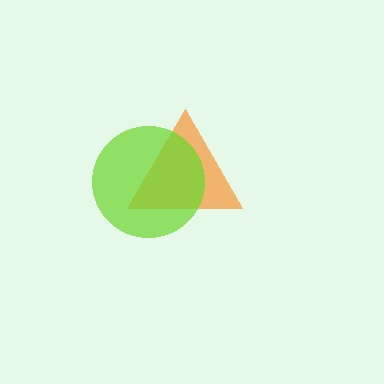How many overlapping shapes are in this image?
There are 2 overlapping shapes in the image.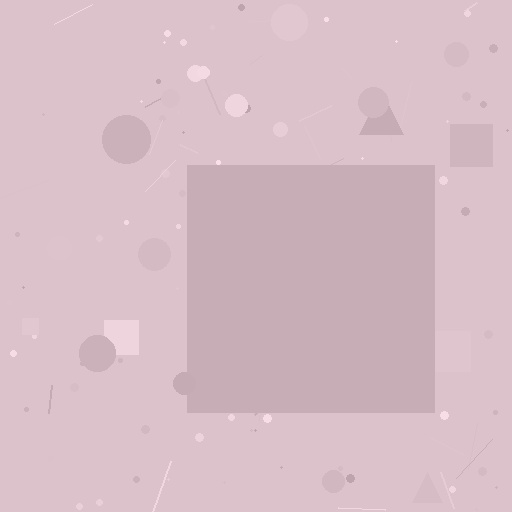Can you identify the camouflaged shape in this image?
The camouflaged shape is a square.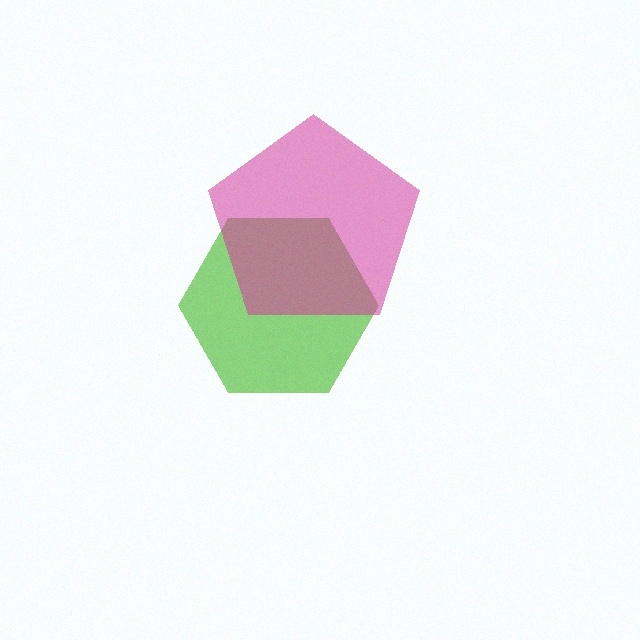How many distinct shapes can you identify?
There are 2 distinct shapes: a lime hexagon, a magenta pentagon.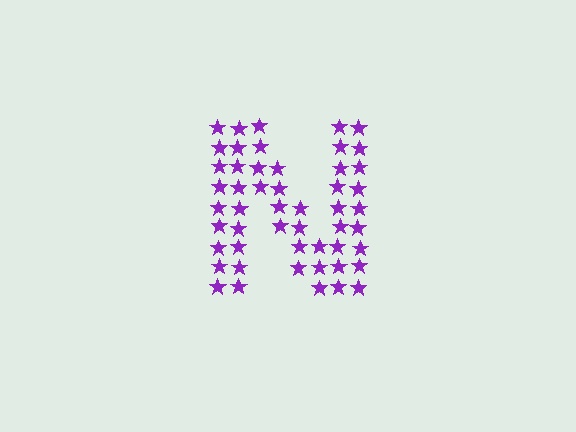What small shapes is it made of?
It is made of small stars.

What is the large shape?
The large shape is the letter N.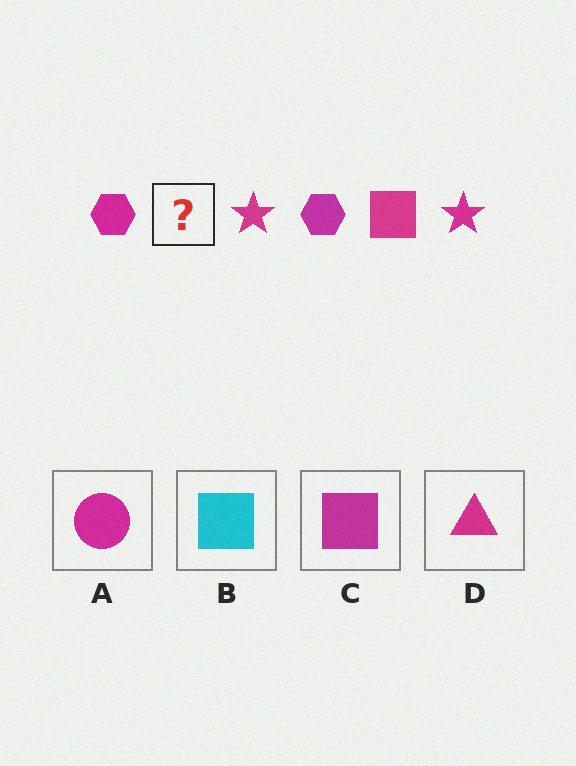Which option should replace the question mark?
Option C.